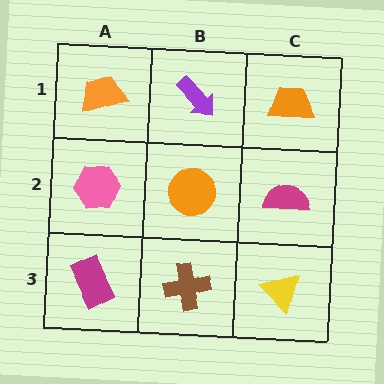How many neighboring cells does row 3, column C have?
2.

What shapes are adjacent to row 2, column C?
An orange trapezoid (row 1, column C), a yellow triangle (row 3, column C), an orange circle (row 2, column B).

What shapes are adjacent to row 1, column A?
A pink hexagon (row 2, column A), a purple arrow (row 1, column B).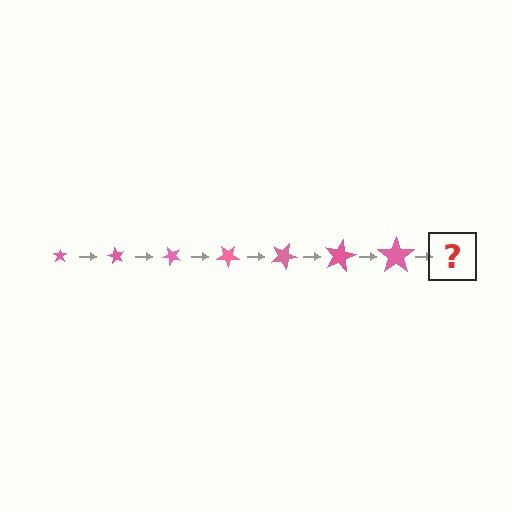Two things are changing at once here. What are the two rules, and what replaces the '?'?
The two rules are that the star grows larger each step and it rotates 60 degrees each step. The '?' should be a star, larger than the previous one and rotated 420 degrees from the start.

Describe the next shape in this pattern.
It should be a star, larger than the previous one and rotated 420 degrees from the start.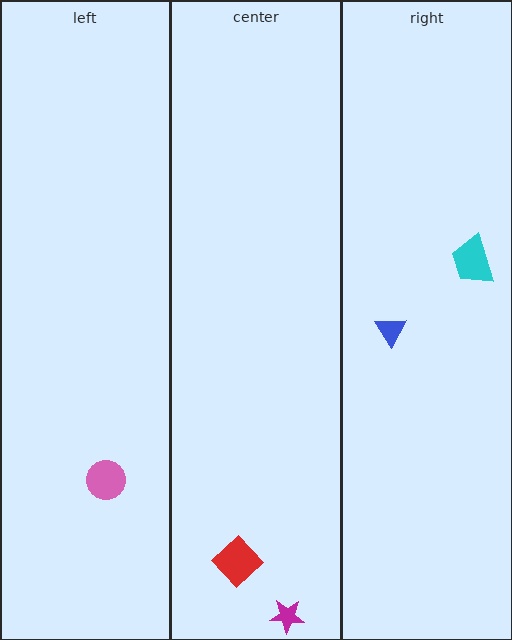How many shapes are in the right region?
2.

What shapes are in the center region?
The red diamond, the magenta star.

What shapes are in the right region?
The blue triangle, the cyan trapezoid.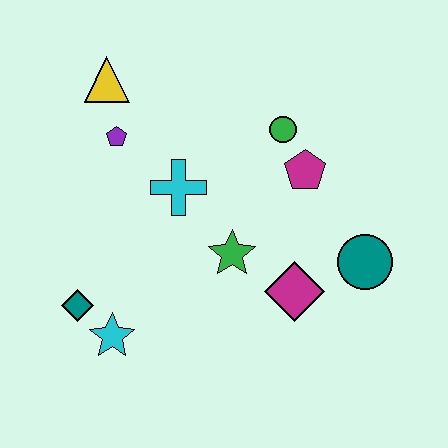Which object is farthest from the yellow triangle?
The teal circle is farthest from the yellow triangle.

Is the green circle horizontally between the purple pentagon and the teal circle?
Yes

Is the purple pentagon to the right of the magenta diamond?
No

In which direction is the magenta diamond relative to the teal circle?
The magenta diamond is to the left of the teal circle.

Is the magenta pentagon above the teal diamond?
Yes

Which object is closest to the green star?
The magenta diamond is closest to the green star.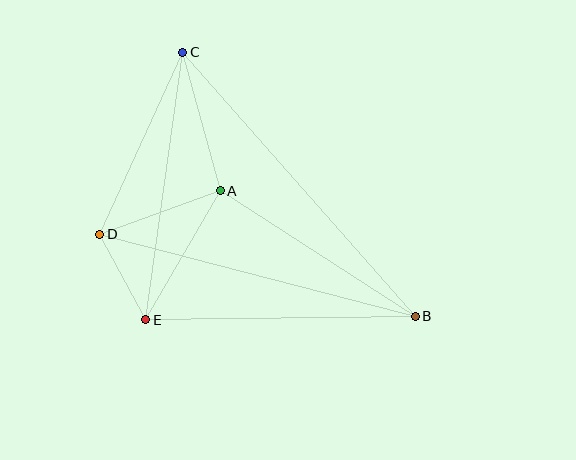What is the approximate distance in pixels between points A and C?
The distance between A and C is approximately 143 pixels.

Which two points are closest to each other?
Points D and E are closest to each other.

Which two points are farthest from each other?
Points B and C are farthest from each other.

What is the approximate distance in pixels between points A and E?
The distance between A and E is approximately 149 pixels.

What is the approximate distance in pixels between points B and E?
The distance between B and E is approximately 269 pixels.